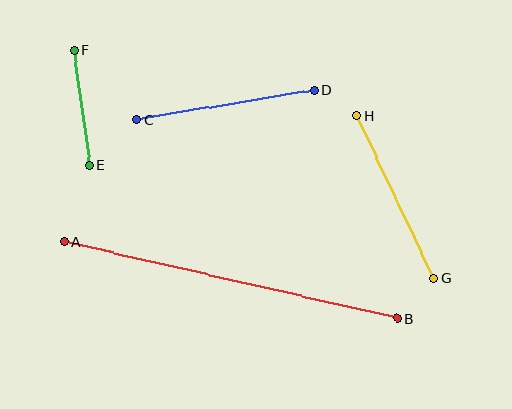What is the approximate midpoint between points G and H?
The midpoint is at approximately (395, 197) pixels.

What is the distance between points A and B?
The distance is approximately 342 pixels.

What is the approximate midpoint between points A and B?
The midpoint is at approximately (230, 280) pixels.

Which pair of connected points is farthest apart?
Points A and B are farthest apart.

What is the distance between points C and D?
The distance is approximately 180 pixels.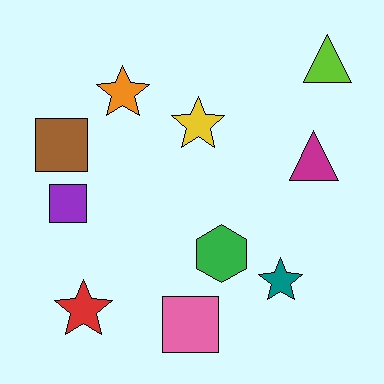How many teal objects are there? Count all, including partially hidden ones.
There is 1 teal object.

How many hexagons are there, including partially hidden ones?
There is 1 hexagon.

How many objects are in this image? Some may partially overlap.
There are 10 objects.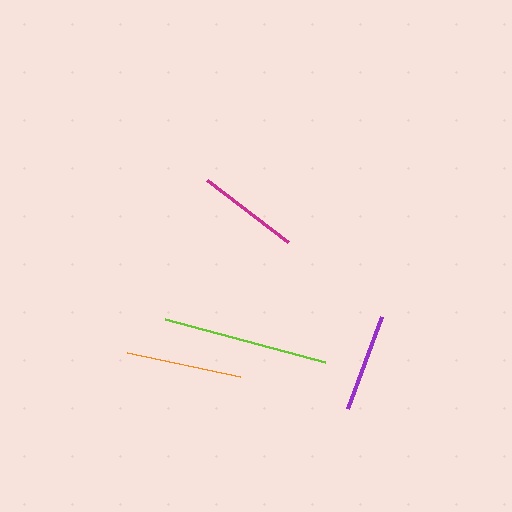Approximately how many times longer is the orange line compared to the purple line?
The orange line is approximately 1.2 times the length of the purple line.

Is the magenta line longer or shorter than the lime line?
The lime line is longer than the magenta line.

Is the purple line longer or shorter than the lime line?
The lime line is longer than the purple line.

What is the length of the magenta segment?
The magenta segment is approximately 103 pixels long.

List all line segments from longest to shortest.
From longest to shortest: lime, orange, magenta, purple.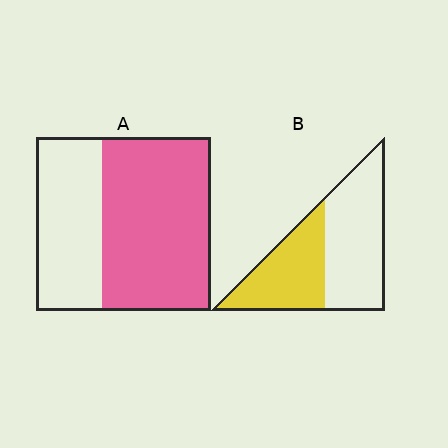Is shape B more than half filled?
No.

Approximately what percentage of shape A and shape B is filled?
A is approximately 60% and B is approximately 45%.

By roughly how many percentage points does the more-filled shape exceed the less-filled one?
By roughly 20 percentage points (A over B).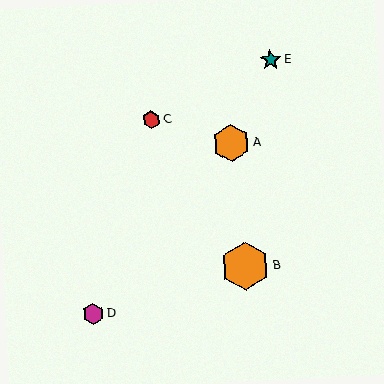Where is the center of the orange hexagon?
The center of the orange hexagon is at (231, 143).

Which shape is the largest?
The orange hexagon (labeled B) is the largest.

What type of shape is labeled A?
Shape A is an orange hexagon.